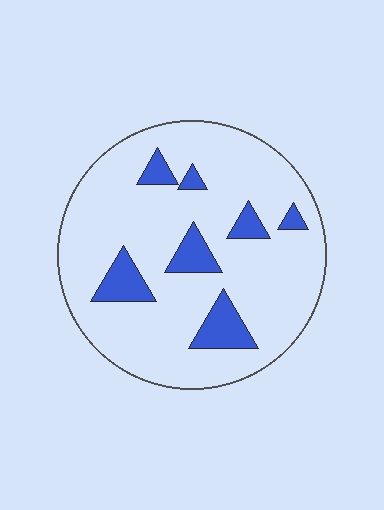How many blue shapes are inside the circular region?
7.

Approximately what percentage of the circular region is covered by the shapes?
Approximately 15%.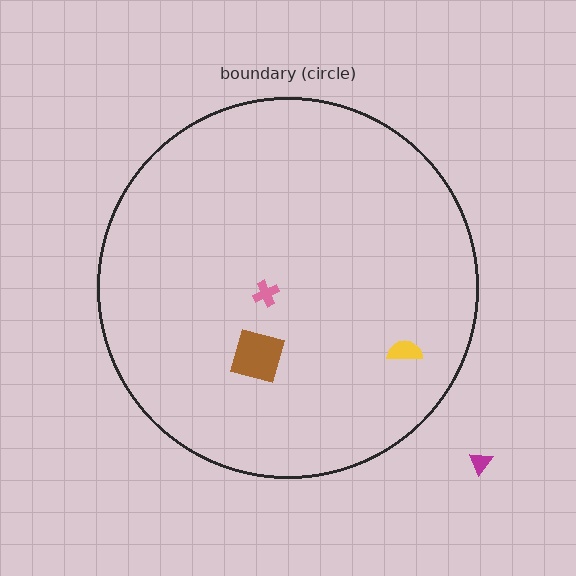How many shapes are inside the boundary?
3 inside, 1 outside.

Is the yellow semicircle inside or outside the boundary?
Inside.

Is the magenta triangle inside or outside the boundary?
Outside.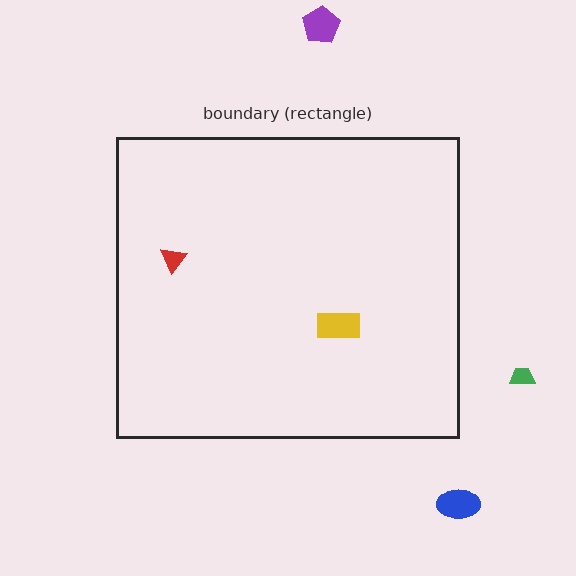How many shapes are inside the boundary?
2 inside, 3 outside.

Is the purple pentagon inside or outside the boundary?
Outside.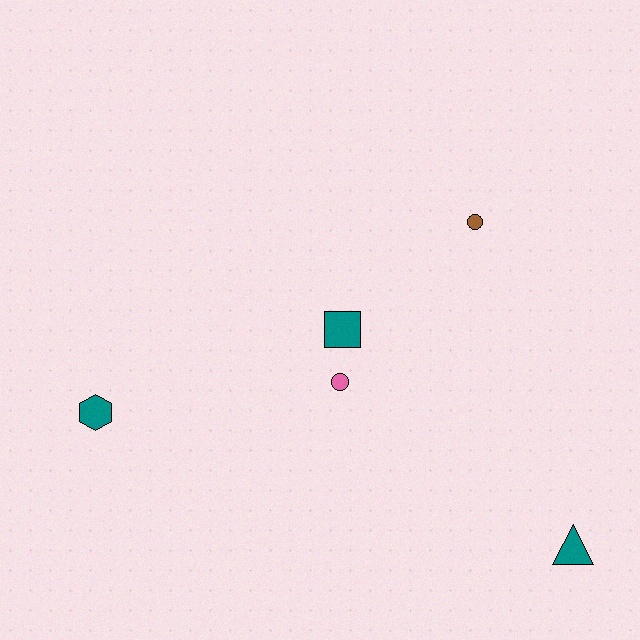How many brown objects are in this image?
There is 1 brown object.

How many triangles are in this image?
There is 1 triangle.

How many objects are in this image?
There are 5 objects.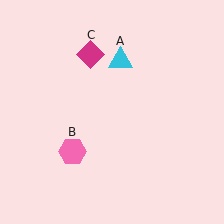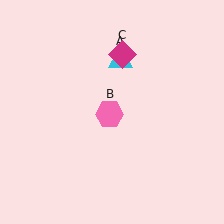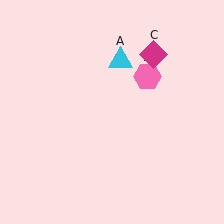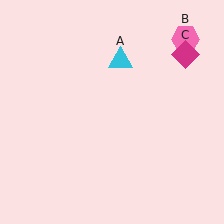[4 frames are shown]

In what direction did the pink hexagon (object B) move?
The pink hexagon (object B) moved up and to the right.